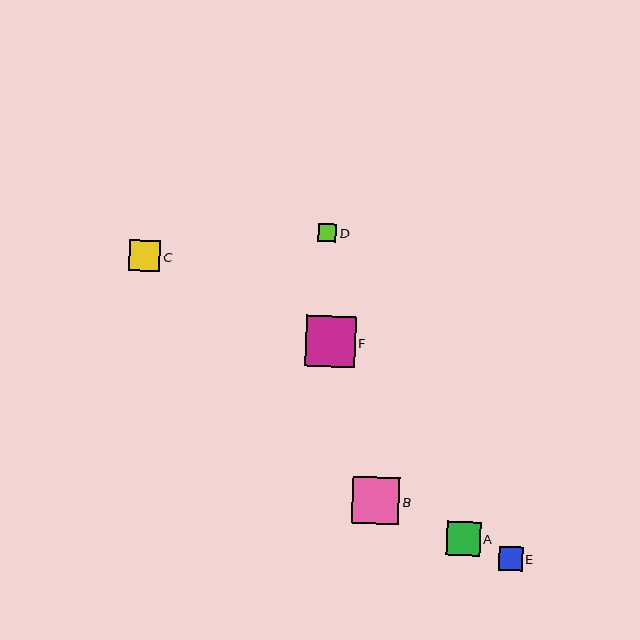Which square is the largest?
Square F is the largest with a size of approximately 50 pixels.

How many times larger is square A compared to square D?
Square A is approximately 1.9 times the size of square D.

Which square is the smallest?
Square D is the smallest with a size of approximately 18 pixels.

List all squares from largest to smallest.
From largest to smallest: F, B, A, C, E, D.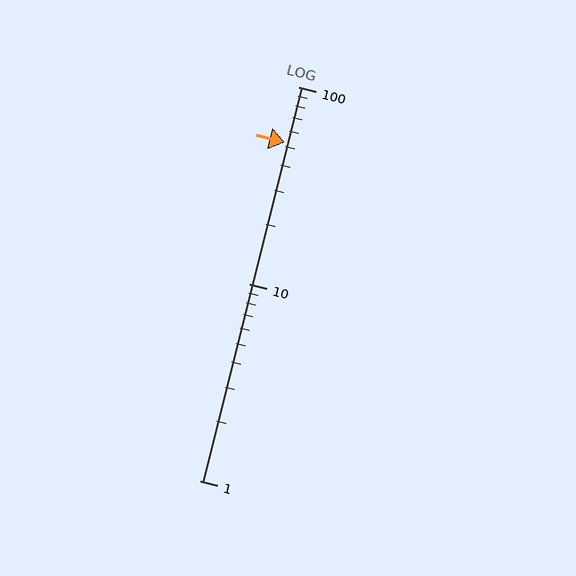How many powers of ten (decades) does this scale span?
The scale spans 2 decades, from 1 to 100.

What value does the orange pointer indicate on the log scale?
The pointer indicates approximately 52.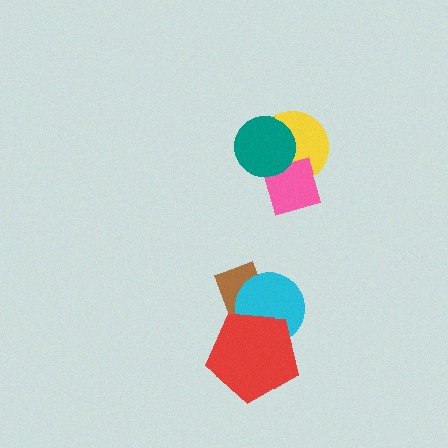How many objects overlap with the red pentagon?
2 objects overlap with the red pentagon.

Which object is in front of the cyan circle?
The red pentagon is in front of the cyan circle.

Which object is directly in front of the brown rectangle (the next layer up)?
The cyan circle is directly in front of the brown rectangle.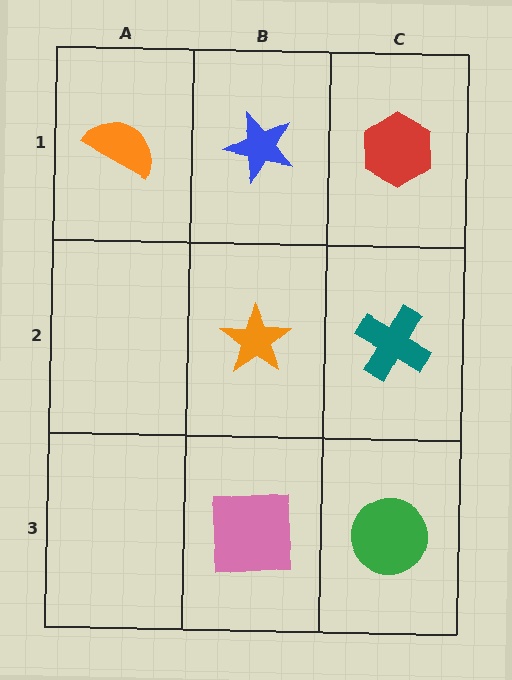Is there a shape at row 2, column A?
No, that cell is empty.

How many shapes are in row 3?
2 shapes.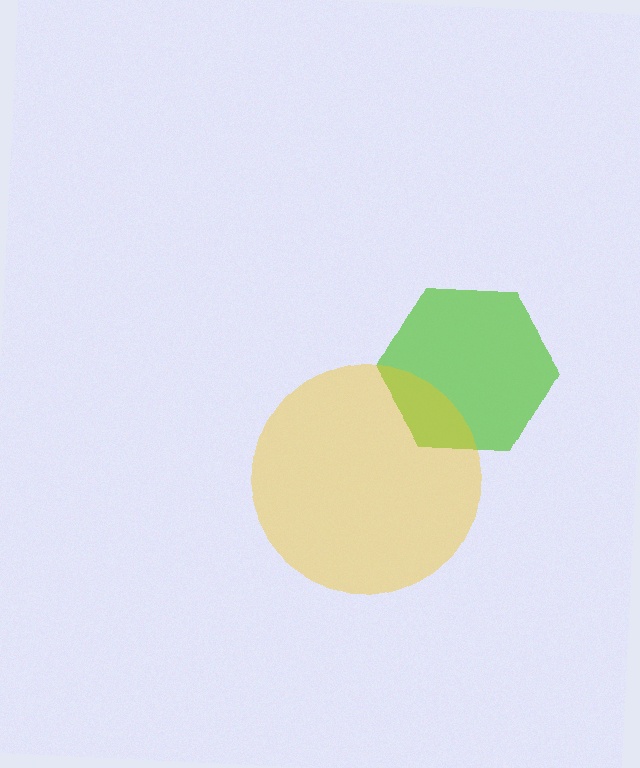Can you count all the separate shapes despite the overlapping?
Yes, there are 2 separate shapes.